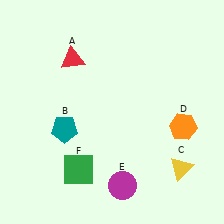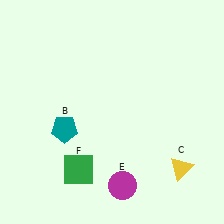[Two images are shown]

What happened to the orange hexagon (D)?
The orange hexagon (D) was removed in Image 2. It was in the bottom-right area of Image 1.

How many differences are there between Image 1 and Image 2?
There are 2 differences between the two images.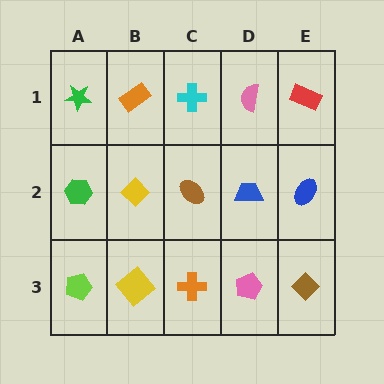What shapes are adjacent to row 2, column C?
A cyan cross (row 1, column C), an orange cross (row 3, column C), a yellow diamond (row 2, column B), a blue trapezoid (row 2, column D).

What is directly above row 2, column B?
An orange rectangle.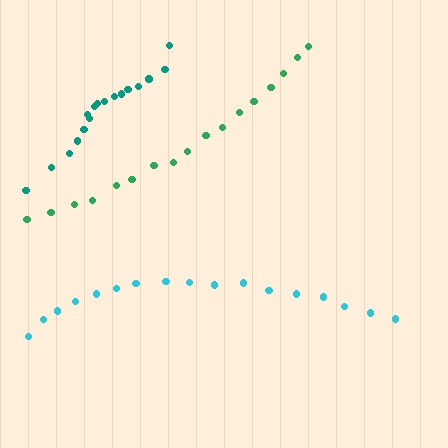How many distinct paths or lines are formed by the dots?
There are 3 distinct paths.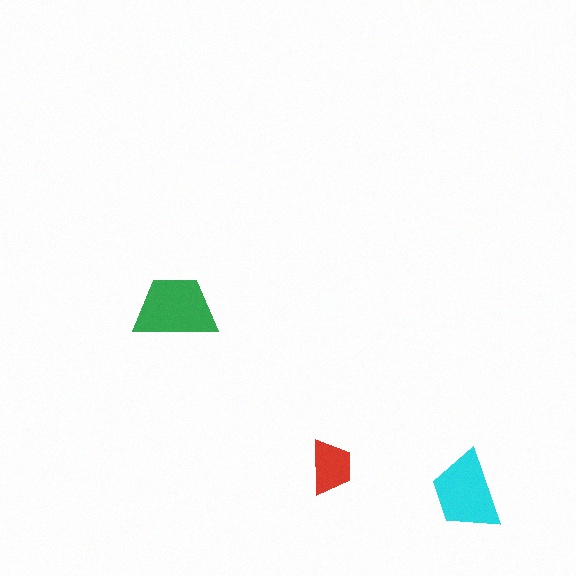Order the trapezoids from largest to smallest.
the green one, the cyan one, the red one.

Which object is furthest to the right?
The cyan trapezoid is rightmost.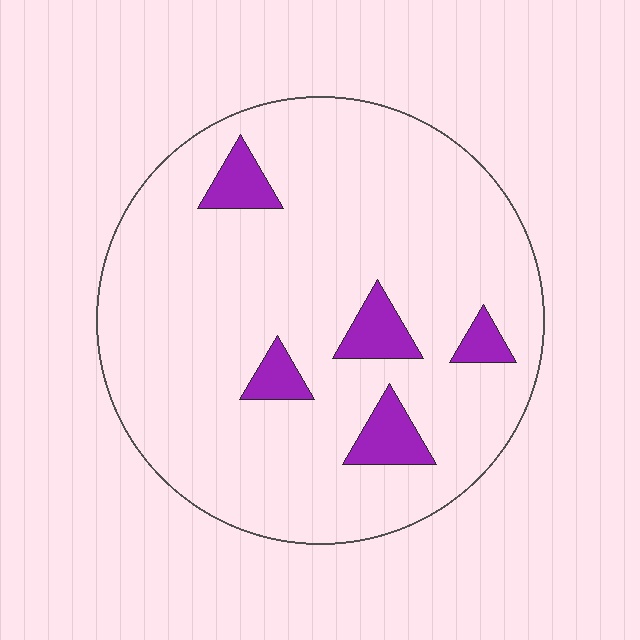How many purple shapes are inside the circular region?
5.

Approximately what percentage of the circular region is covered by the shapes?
Approximately 10%.